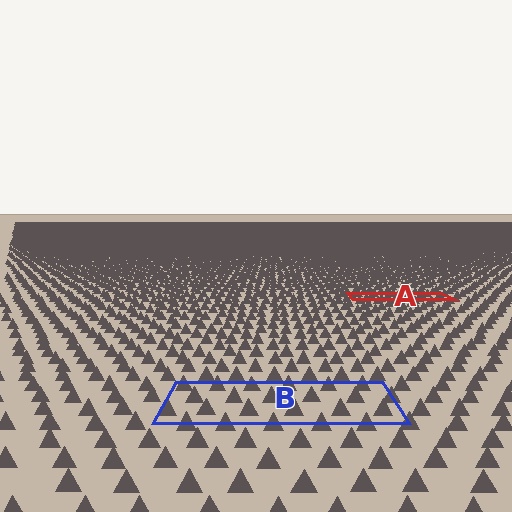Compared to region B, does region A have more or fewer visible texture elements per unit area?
Region A has more texture elements per unit area — they are packed more densely because it is farther away.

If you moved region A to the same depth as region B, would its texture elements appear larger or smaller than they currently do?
They would appear larger. At a closer depth, the same texture elements are projected at a bigger on-screen size.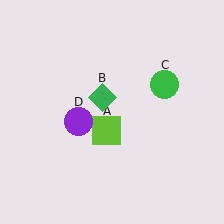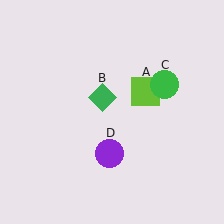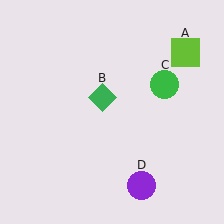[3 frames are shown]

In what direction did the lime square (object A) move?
The lime square (object A) moved up and to the right.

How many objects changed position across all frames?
2 objects changed position: lime square (object A), purple circle (object D).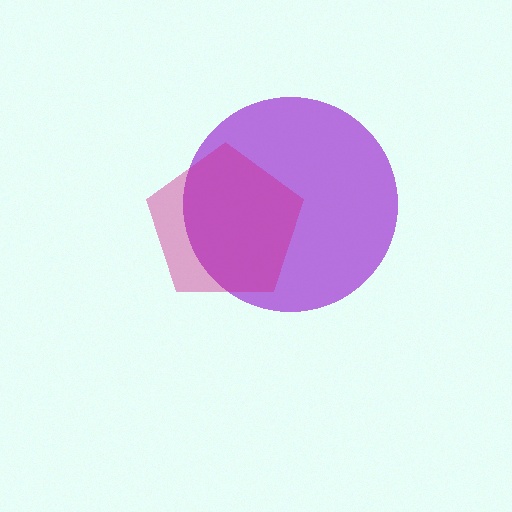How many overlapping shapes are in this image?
There are 2 overlapping shapes in the image.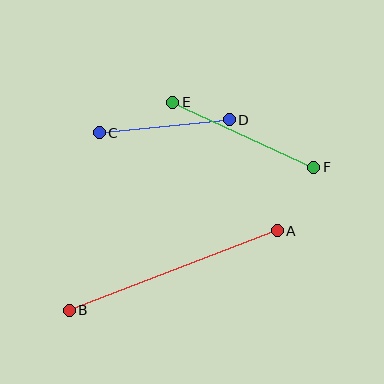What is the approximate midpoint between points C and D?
The midpoint is at approximately (164, 126) pixels.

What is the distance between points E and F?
The distance is approximately 155 pixels.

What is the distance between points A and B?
The distance is approximately 222 pixels.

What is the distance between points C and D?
The distance is approximately 131 pixels.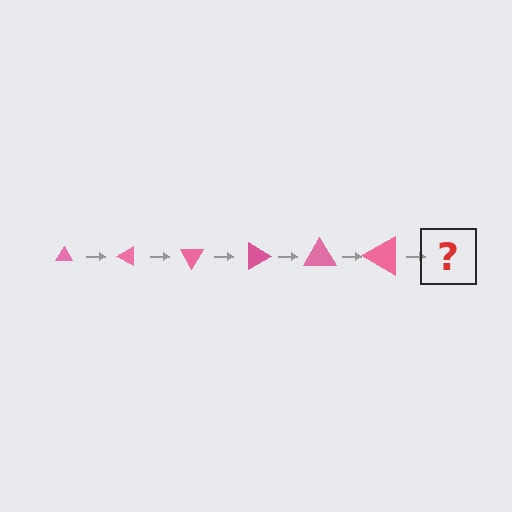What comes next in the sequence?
The next element should be a triangle, larger than the previous one and rotated 180 degrees from the start.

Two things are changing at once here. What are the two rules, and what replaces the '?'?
The two rules are that the triangle grows larger each step and it rotates 30 degrees each step. The '?' should be a triangle, larger than the previous one and rotated 180 degrees from the start.